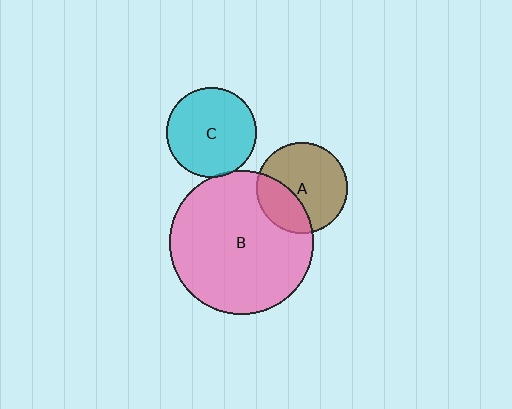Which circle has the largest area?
Circle B (pink).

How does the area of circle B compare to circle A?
Approximately 2.5 times.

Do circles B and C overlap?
Yes.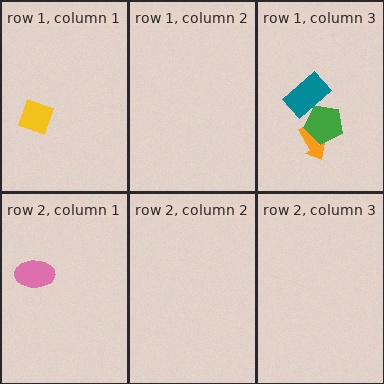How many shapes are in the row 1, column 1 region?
1.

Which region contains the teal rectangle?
The row 1, column 3 region.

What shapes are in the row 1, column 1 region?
The yellow diamond.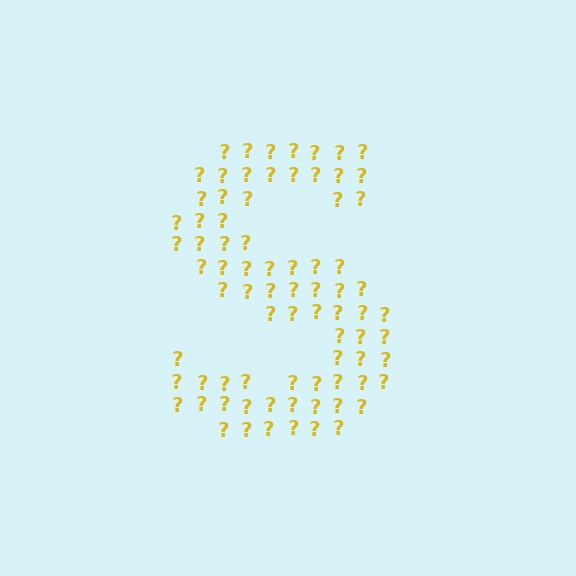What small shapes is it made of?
It is made of small question marks.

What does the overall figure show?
The overall figure shows the letter S.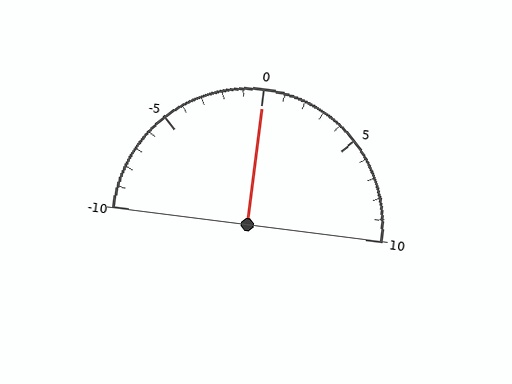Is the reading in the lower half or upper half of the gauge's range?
The reading is in the upper half of the range (-10 to 10).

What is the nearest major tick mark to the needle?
The nearest major tick mark is 0.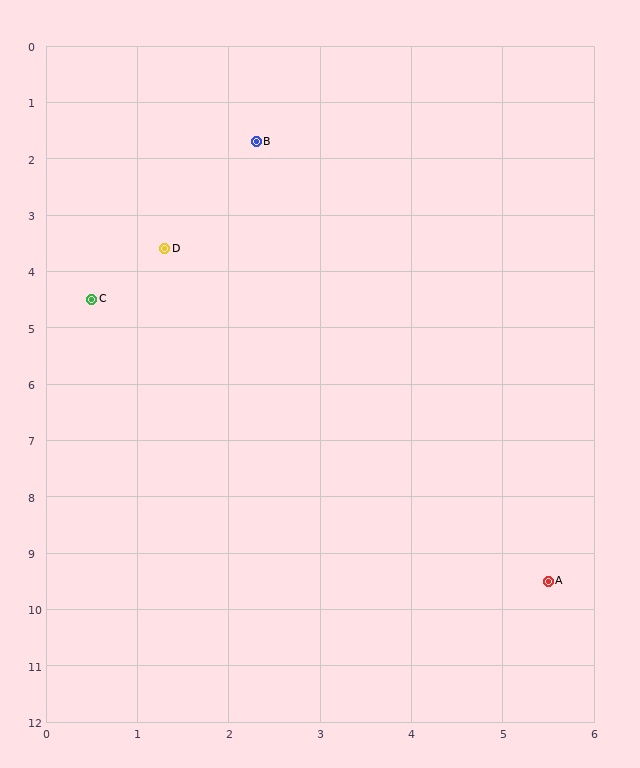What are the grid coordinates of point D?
Point D is at approximately (1.3, 3.6).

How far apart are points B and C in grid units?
Points B and C are about 3.3 grid units apart.